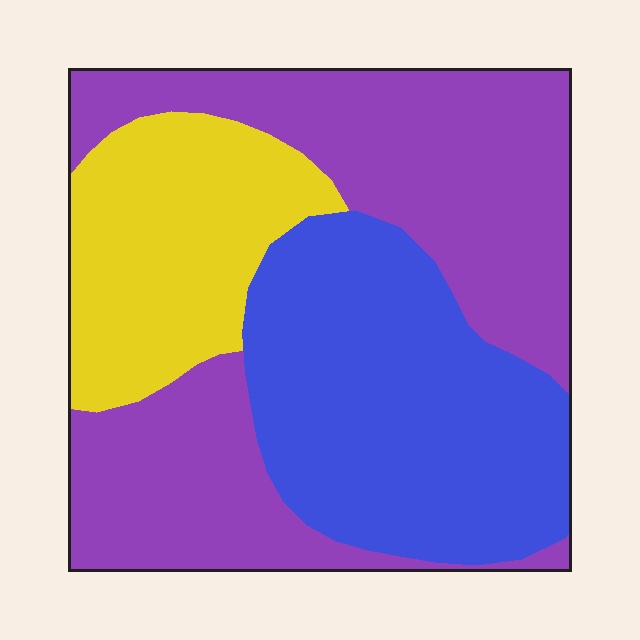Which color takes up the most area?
Purple, at roughly 45%.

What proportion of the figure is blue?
Blue covers about 35% of the figure.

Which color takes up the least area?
Yellow, at roughly 20%.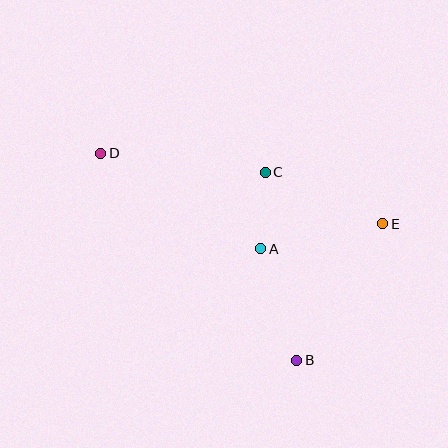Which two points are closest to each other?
Points A and C are closest to each other.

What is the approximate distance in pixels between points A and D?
The distance between A and D is approximately 186 pixels.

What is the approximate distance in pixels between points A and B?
The distance between A and B is approximately 118 pixels.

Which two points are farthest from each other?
Points D and E are farthest from each other.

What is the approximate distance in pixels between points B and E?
The distance between B and E is approximately 161 pixels.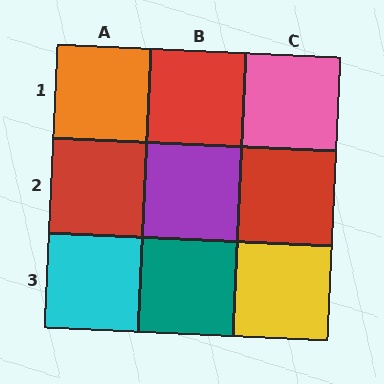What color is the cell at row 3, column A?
Cyan.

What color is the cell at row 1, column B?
Red.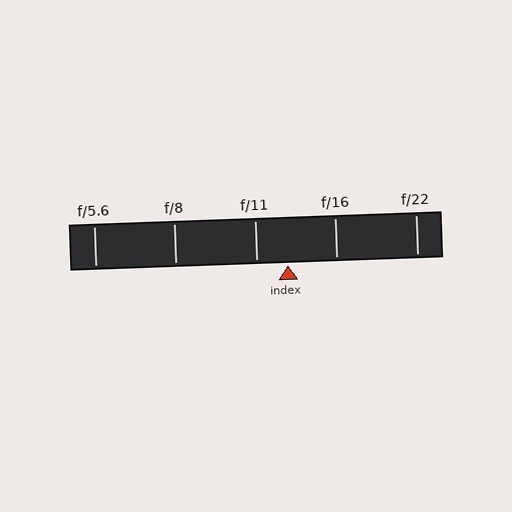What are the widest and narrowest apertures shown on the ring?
The widest aperture shown is f/5.6 and the narrowest is f/22.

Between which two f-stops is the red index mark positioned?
The index mark is between f/11 and f/16.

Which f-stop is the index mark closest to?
The index mark is closest to f/11.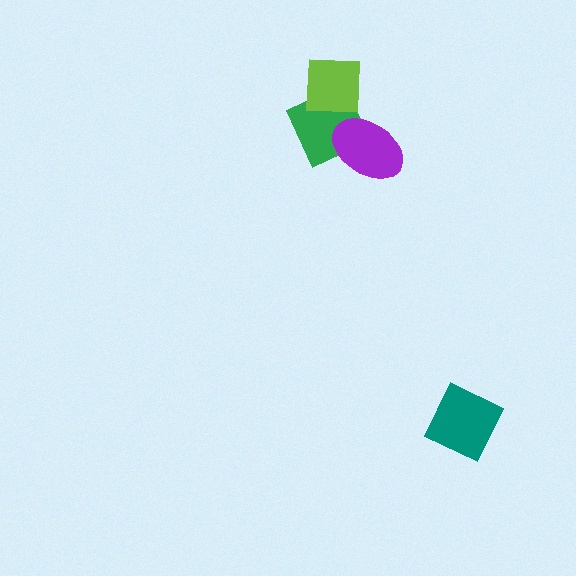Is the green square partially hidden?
Yes, it is partially covered by another shape.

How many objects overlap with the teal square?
0 objects overlap with the teal square.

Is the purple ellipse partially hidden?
No, no other shape covers it.